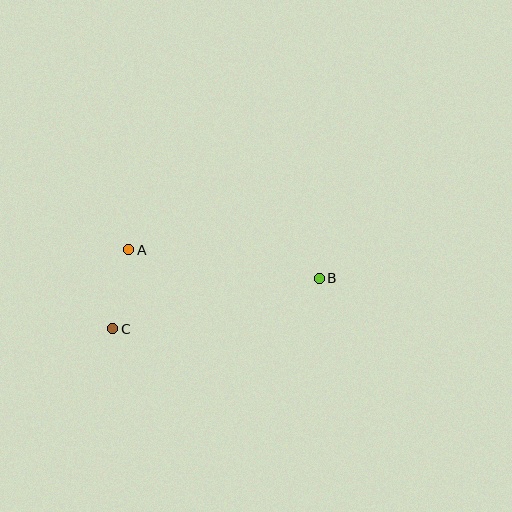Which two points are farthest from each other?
Points B and C are farthest from each other.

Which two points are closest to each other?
Points A and C are closest to each other.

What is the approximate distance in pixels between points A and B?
The distance between A and B is approximately 193 pixels.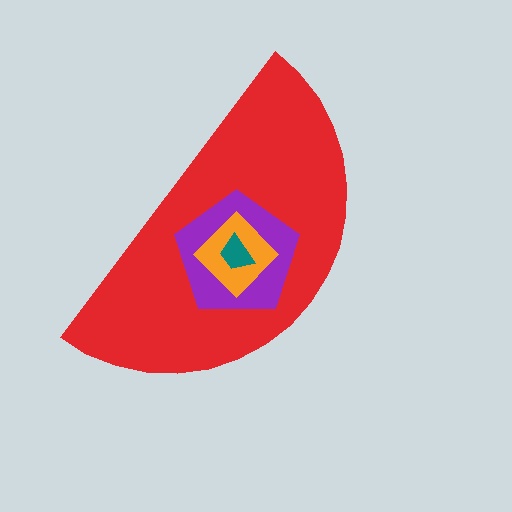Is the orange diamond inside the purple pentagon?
Yes.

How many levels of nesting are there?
4.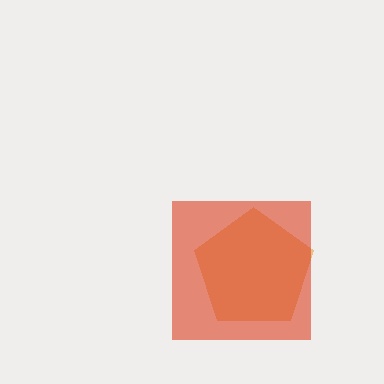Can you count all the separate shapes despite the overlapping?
Yes, there are 2 separate shapes.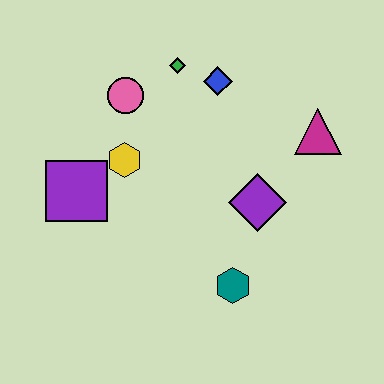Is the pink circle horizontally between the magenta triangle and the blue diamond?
No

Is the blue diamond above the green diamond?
No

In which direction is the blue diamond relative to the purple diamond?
The blue diamond is above the purple diamond.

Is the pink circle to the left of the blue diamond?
Yes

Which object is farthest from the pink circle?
The teal hexagon is farthest from the pink circle.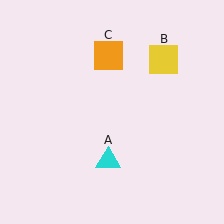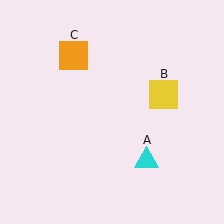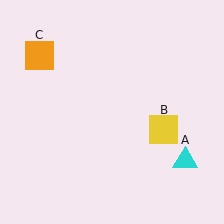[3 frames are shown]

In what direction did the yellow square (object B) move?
The yellow square (object B) moved down.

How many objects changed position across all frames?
3 objects changed position: cyan triangle (object A), yellow square (object B), orange square (object C).